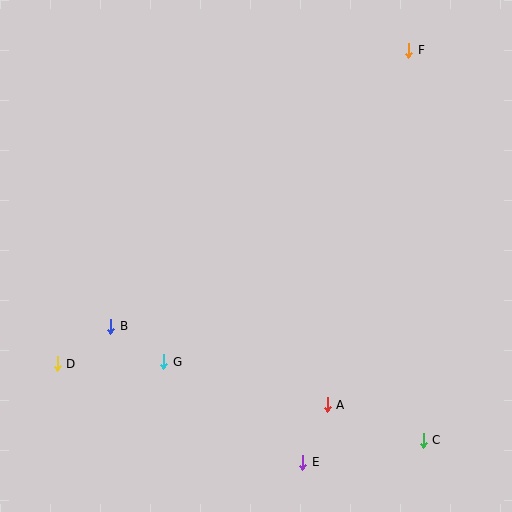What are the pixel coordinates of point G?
Point G is at (164, 362).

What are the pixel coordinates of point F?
Point F is at (409, 50).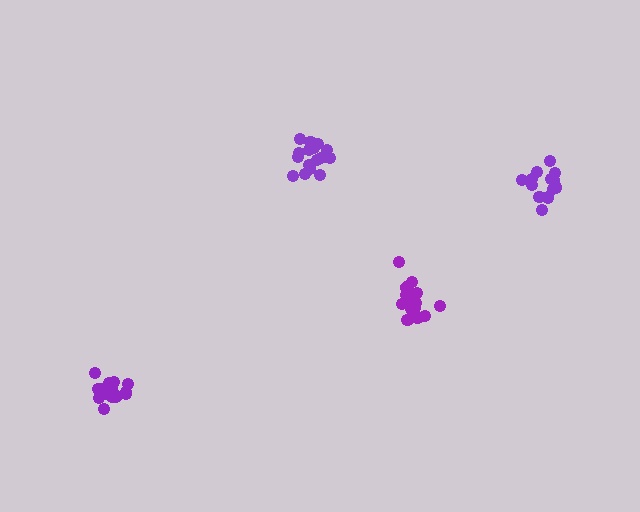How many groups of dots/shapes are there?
There are 4 groups.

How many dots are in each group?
Group 1: 19 dots, Group 2: 15 dots, Group 3: 13 dots, Group 4: 17 dots (64 total).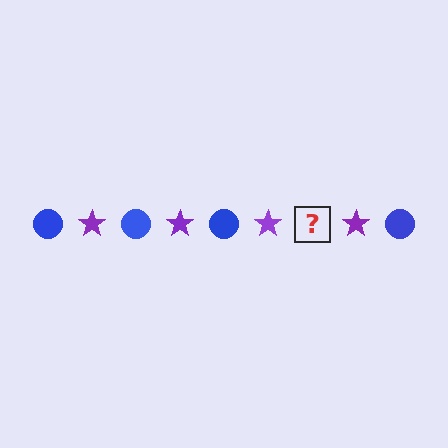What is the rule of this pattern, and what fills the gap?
The rule is that the pattern alternates between blue circle and purple star. The gap should be filled with a blue circle.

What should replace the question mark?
The question mark should be replaced with a blue circle.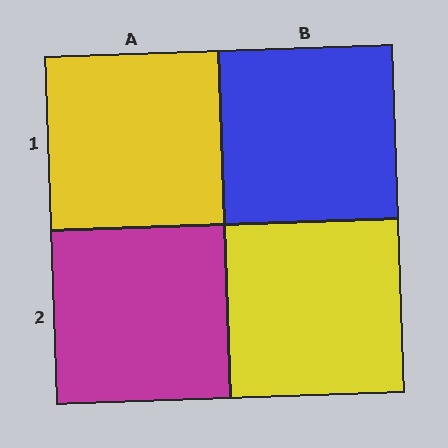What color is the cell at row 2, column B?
Yellow.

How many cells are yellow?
2 cells are yellow.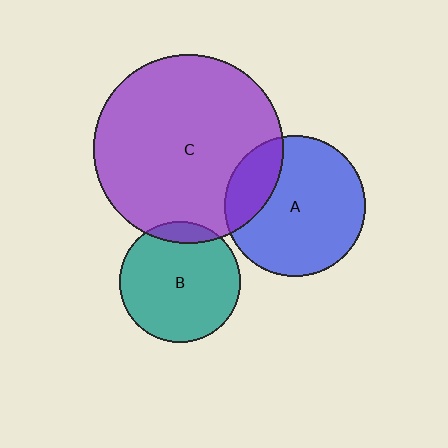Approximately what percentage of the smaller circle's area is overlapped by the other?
Approximately 20%.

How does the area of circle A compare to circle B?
Approximately 1.4 times.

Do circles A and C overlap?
Yes.